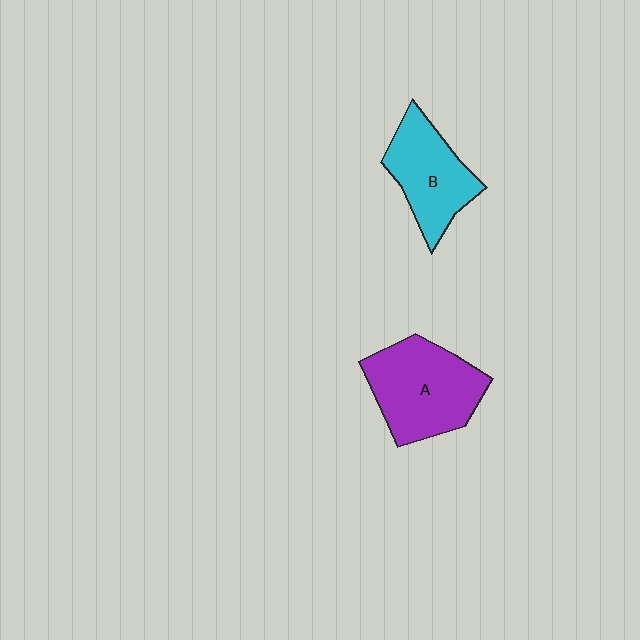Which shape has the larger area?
Shape A (purple).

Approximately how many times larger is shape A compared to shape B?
Approximately 1.3 times.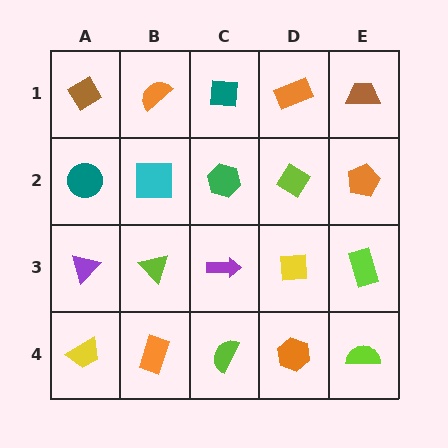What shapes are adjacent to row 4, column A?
A purple triangle (row 3, column A), an orange rectangle (row 4, column B).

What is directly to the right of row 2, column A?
A cyan square.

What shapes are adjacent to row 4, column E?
A lime rectangle (row 3, column E), an orange hexagon (row 4, column D).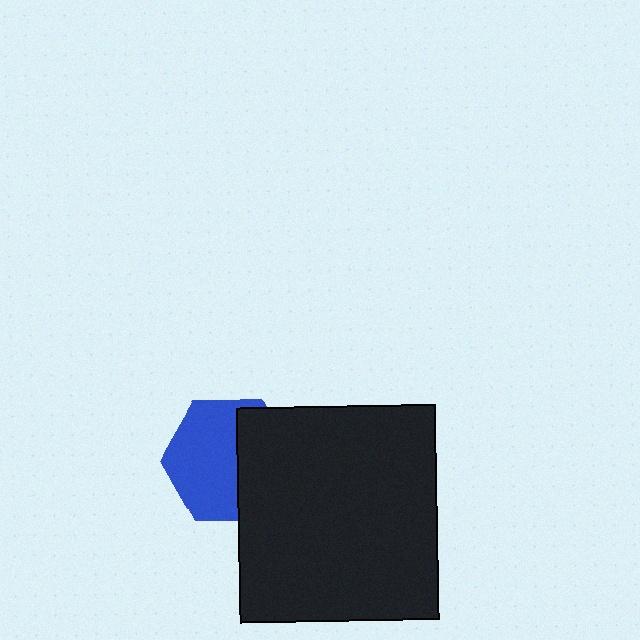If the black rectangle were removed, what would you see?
You would see the complete blue hexagon.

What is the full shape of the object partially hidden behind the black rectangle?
The partially hidden object is a blue hexagon.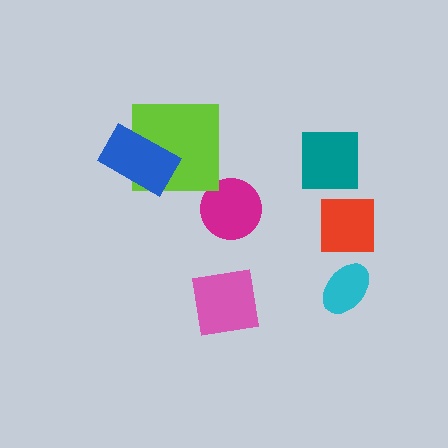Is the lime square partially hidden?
Yes, it is partially covered by another shape.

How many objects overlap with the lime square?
1 object overlaps with the lime square.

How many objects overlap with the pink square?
0 objects overlap with the pink square.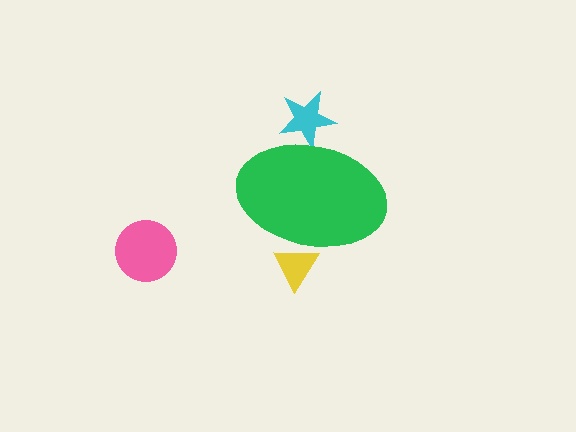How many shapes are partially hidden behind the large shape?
2 shapes are partially hidden.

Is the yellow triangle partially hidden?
Yes, the yellow triangle is partially hidden behind the green ellipse.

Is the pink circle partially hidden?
No, the pink circle is fully visible.